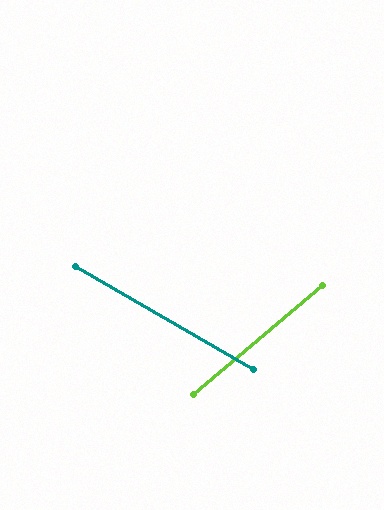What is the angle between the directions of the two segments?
Approximately 70 degrees.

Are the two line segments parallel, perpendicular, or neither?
Neither parallel nor perpendicular — they differ by about 70°.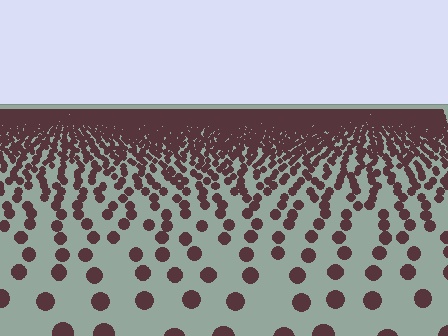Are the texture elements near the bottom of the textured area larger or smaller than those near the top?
Larger. Near the bottom, elements are closer to the viewer and appear at a bigger on-screen size.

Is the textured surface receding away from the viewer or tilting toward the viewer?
The surface is receding away from the viewer. Texture elements get smaller and denser toward the top.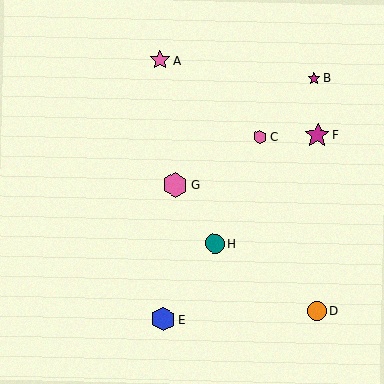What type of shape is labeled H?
Shape H is a teal circle.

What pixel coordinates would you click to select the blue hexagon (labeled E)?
Click at (163, 319) to select the blue hexagon E.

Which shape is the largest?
The pink hexagon (labeled G) is the largest.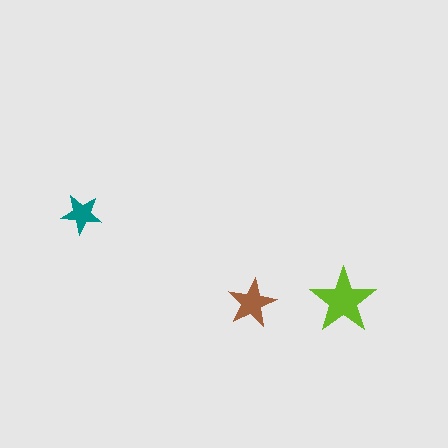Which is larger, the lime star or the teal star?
The lime one.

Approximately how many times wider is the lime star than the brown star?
About 1.5 times wider.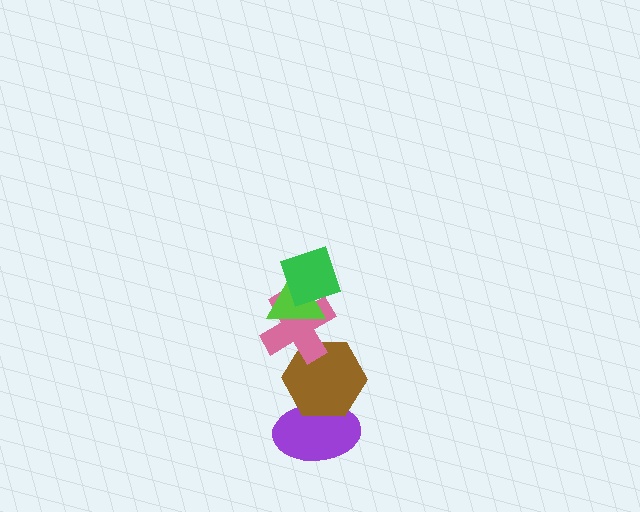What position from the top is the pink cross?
The pink cross is 3rd from the top.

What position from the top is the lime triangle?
The lime triangle is 2nd from the top.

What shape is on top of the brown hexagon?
The pink cross is on top of the brown hexagon.